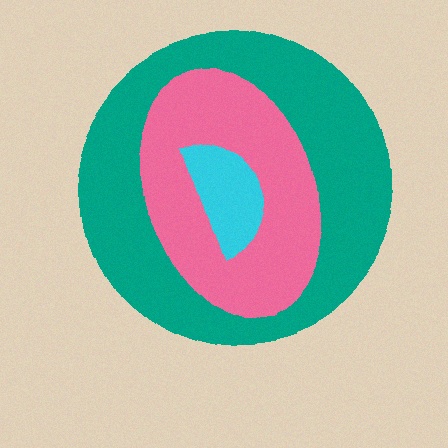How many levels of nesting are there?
3.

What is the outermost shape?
The teal circle.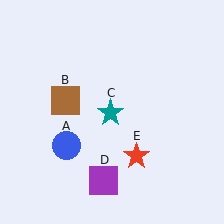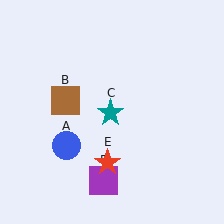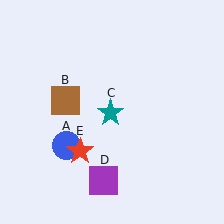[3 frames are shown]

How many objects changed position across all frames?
1 object changed position: red star (object E).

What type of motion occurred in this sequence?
The red star (object E) rotated clockwise around the center of the scene.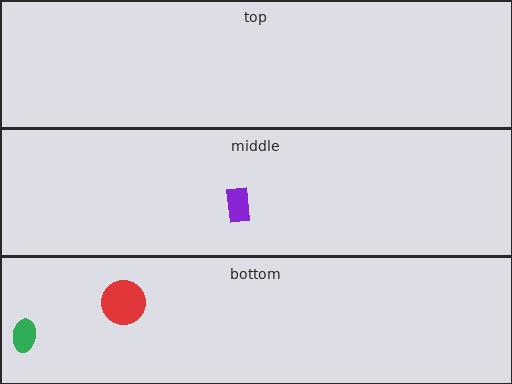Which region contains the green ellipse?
The bottom region.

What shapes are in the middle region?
The purple rectangle.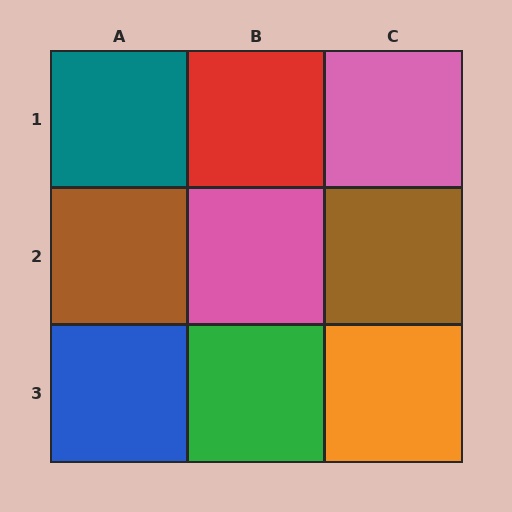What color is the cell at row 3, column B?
Green.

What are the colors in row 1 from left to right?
Teal, red, pink.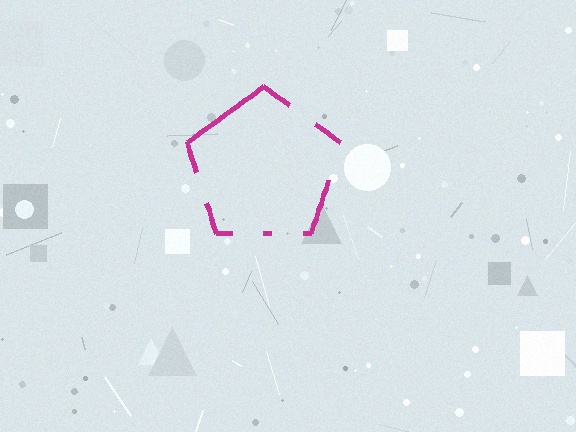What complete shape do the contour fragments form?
The contour fragments form a pentagon.